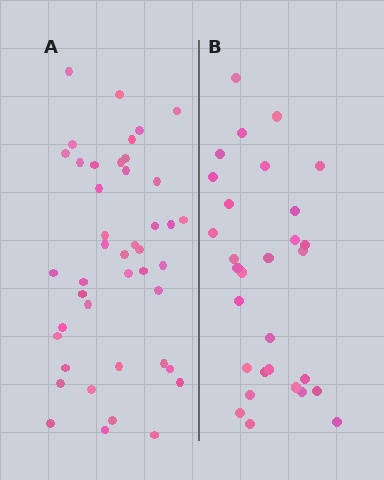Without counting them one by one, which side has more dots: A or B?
Region A (the left region) has more dots.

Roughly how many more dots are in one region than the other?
Region A has approximately 15 more dots than region B.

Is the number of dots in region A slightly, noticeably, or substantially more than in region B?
Region A has noticeably more, but not dramatically so. The ratio is roughly 1.4 to 1.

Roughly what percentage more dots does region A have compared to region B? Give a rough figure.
About 45% more.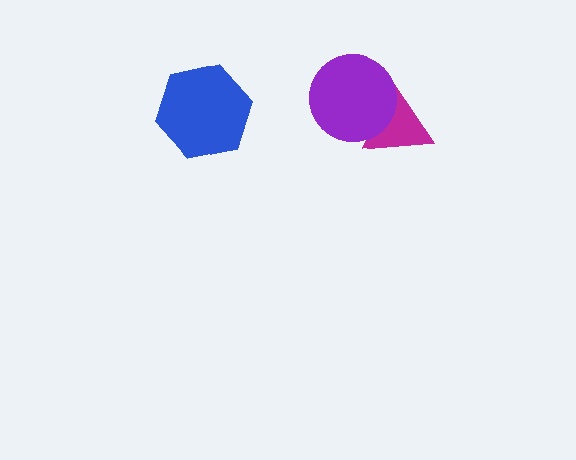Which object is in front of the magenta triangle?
The purple circle is in front of the magenta triangle.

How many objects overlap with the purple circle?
1 object overlaps with the purple circle.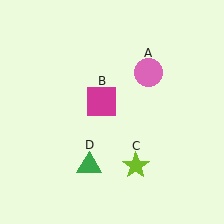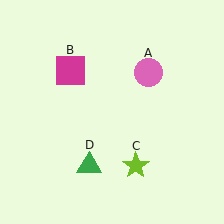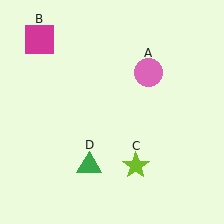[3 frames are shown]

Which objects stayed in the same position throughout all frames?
Pink circle (object A) and lime star (object C) and green triangle (object D) remained stationary.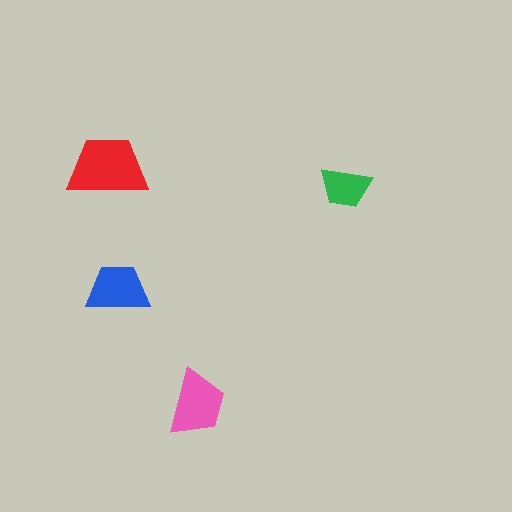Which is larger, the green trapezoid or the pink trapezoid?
The pink one.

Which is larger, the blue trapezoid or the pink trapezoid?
The pink one.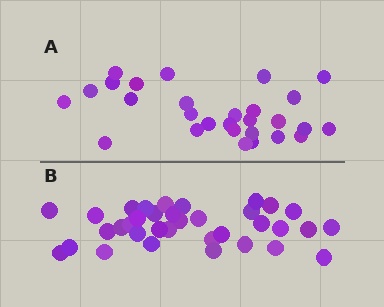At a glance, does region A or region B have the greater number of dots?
Region B (the bottom region) has more dots.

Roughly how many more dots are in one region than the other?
Region B has roughly 8 or so more dots than region A.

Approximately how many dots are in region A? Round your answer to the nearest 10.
About 30 dots. (The exact count is 28, which rounds to 30.)